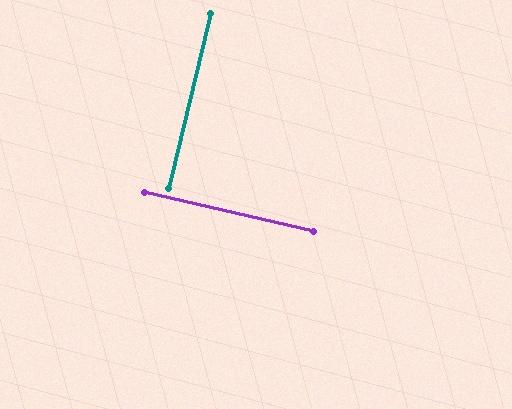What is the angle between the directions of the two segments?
Approximately 89 degrees.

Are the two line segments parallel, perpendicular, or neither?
Perpendicular — they meet at approximately 89°.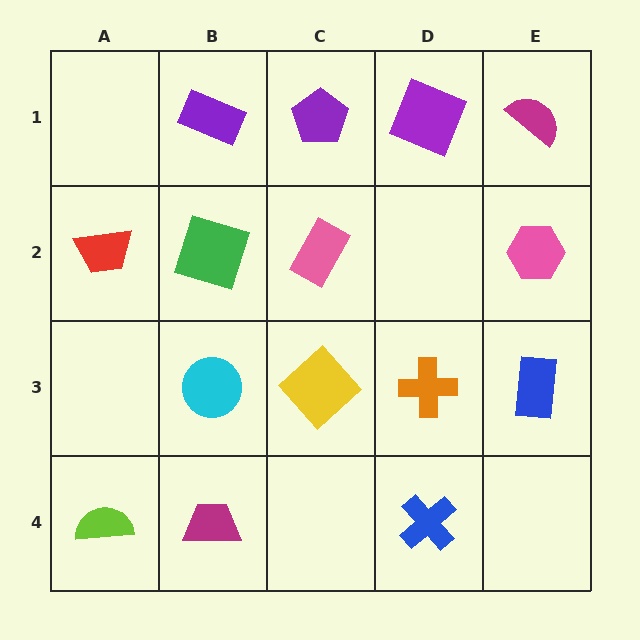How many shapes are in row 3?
4 shapes.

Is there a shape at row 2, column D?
No, that cell is empty.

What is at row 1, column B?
A purple rectangle.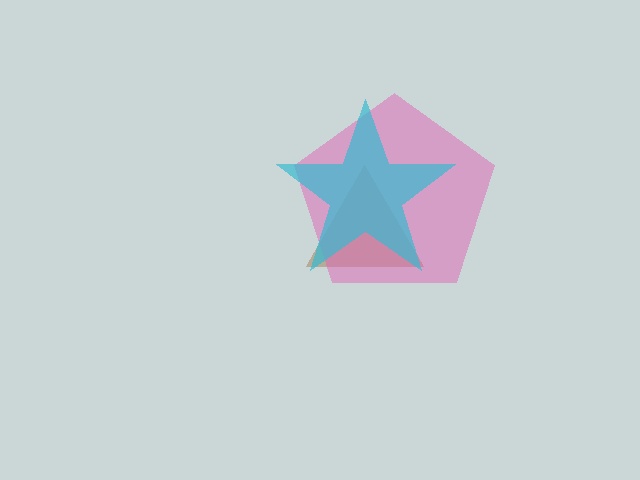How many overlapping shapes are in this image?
There are 3 overlapping shapes in the image.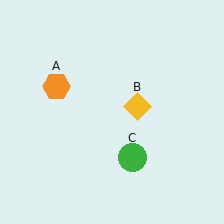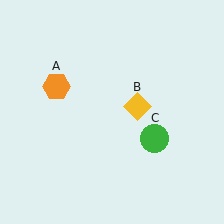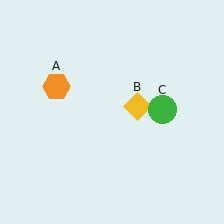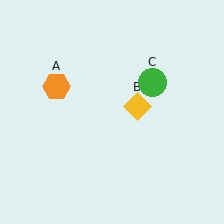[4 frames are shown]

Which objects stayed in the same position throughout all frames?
Orange hexagon (object A) and yellow diamond (object B) remained stationary.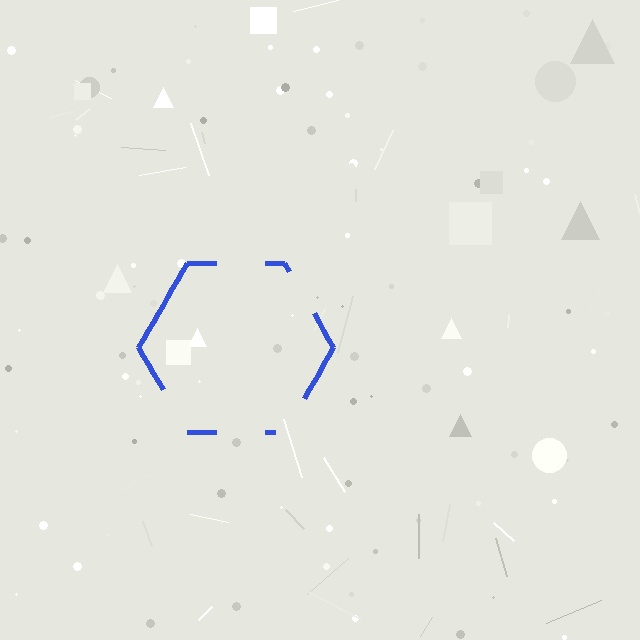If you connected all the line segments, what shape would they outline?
They would outline a hexagon.